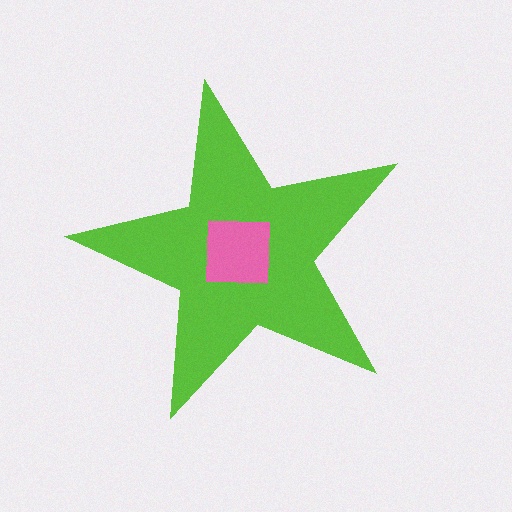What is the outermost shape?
The lime star.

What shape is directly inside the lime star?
The pink square.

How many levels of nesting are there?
2.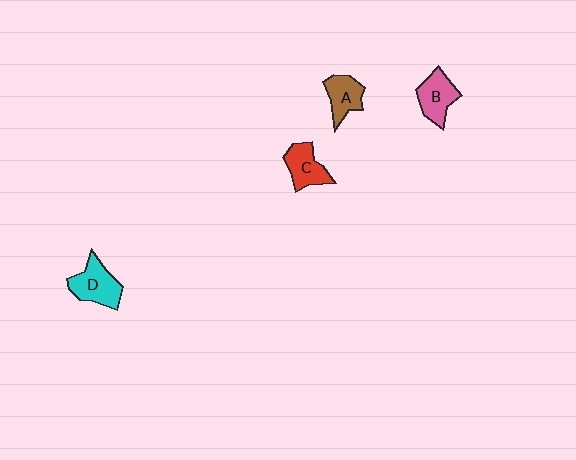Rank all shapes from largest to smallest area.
From largest to smallest: D (cyan), B (pink), C (red), A (brown).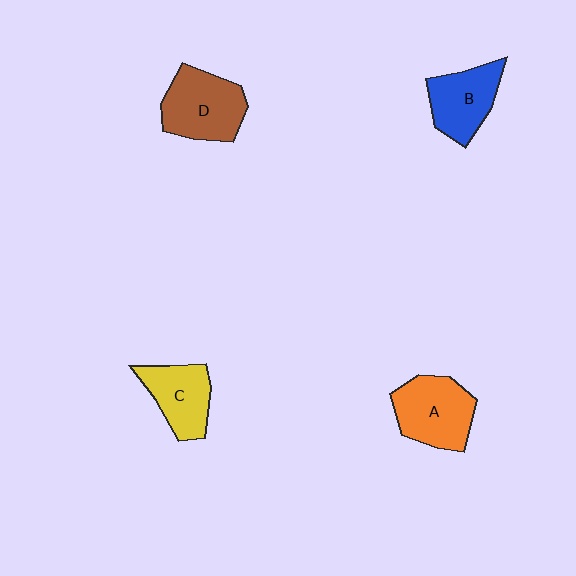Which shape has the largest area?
Shape D (brown).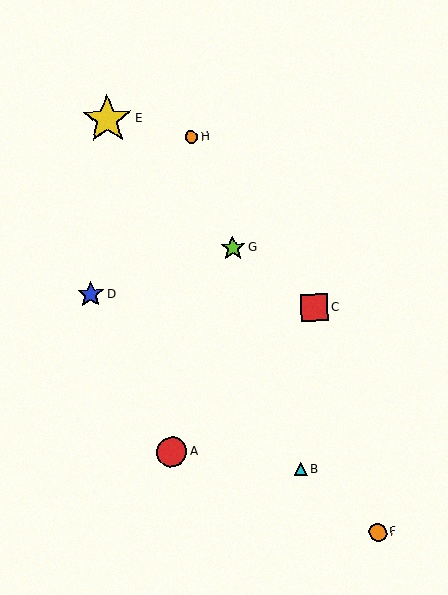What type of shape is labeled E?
Shape E is a yellow star.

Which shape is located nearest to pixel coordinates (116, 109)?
The yellow star (labeled E) at (107, 119) is nearest to that location.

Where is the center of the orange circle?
The center of the orange circle is at (191, 137).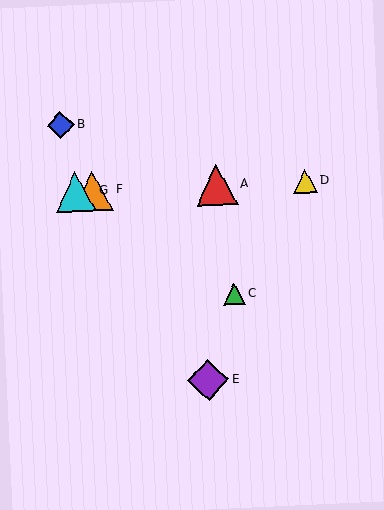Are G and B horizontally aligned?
No, G is at y≈192 and B is at y≈125.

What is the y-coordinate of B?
Object B is at y≈125.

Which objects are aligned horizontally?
Objects A, D, F, G are aligned horizontally.